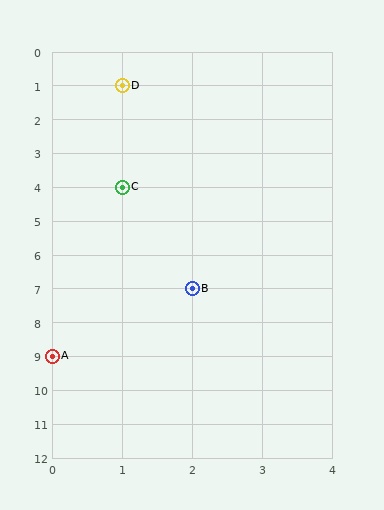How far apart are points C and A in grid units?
Points C and A are 1 column and 5 rows apart (about 5.1 grid units diagonally).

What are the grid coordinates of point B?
Point B is at grid coordinates (2, 7).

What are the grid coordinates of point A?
Point A is at grid coordinates (0, 9).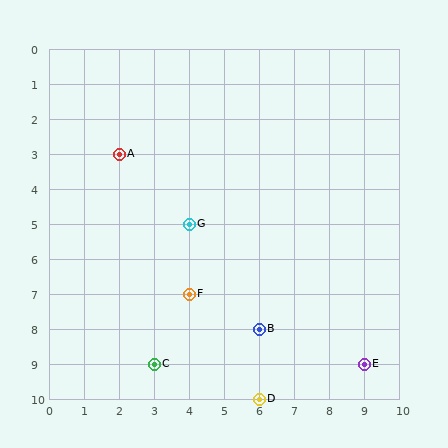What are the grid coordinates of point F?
Point F is at grid coordinates (4, 7).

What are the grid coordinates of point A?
Point A is at grid coordinates (2, 3).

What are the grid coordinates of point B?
Point B is at grid coordinates (6, 8).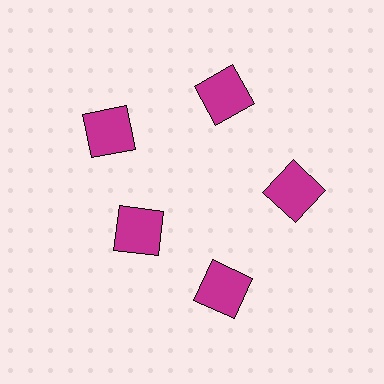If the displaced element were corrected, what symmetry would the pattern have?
It would have 5-fold rotational symmetry — the pattern would map onto itself every 72 degrees.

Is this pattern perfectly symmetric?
No. The 5 magenta squares are arranged in a ring, but one element near the 8 o'clock position is pulled inward toward the center, breaking the 5-fold rotational symmetry.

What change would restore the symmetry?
The symmetry would be restored by moving it outward, back onto the ring so that all 5 squares sit at equal angles and equal distance from the center.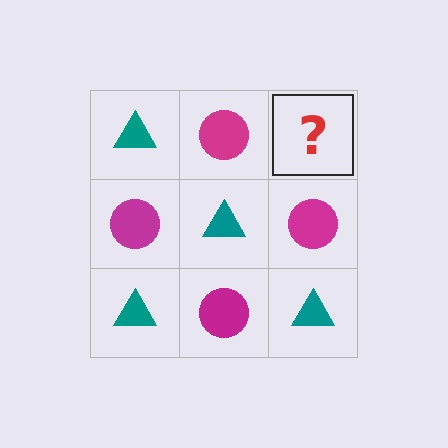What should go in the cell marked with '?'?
The missing cell should contain a teal triangle.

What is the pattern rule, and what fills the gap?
The rule is that it alternates teal triangle and magenta circle in a checkerboard pattern. The gap should be filled with a teal triangle.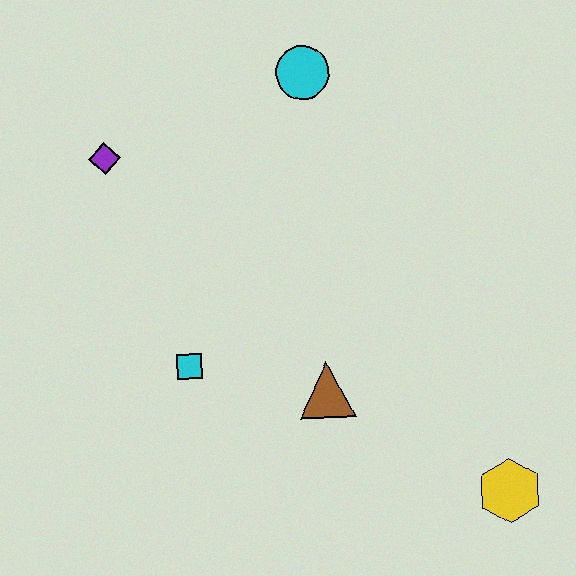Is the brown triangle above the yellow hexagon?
Yes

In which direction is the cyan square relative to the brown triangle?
The cyan square is to the left of the brown triangle.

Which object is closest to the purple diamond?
The cyan circle is closest to the purple diamond.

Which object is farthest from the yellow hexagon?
The purple diamond is farthest from the yellow hexagon.